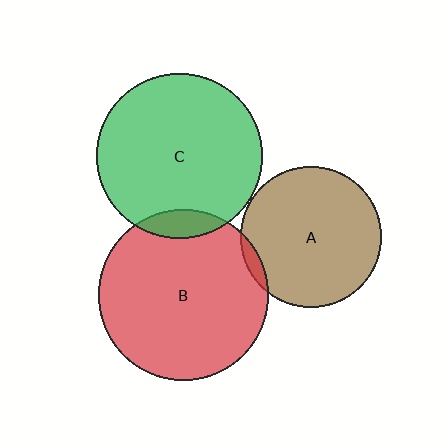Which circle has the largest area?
Circle B (red).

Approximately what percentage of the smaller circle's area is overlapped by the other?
Approximately 5%.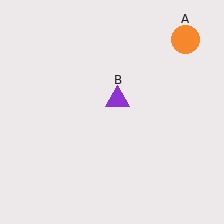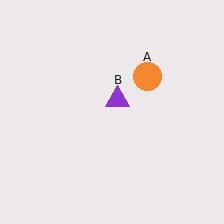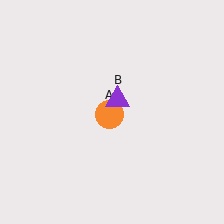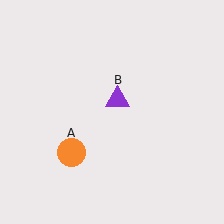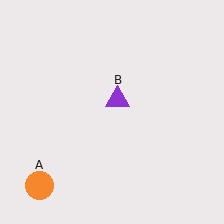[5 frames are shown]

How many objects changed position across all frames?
1 object changed position: orange circle (object A).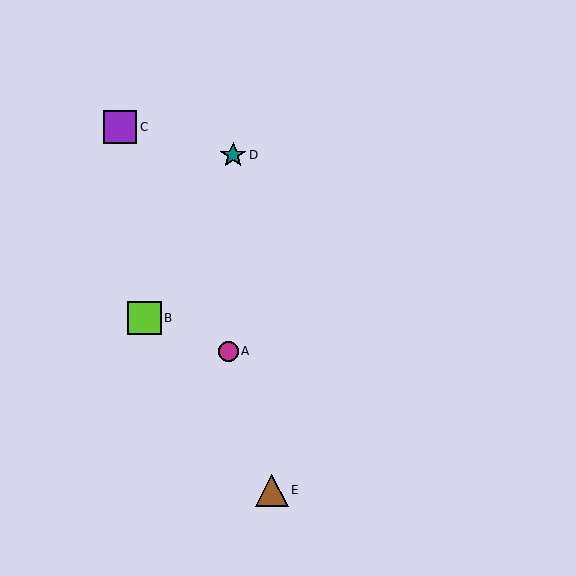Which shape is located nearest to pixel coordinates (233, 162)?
The teal star (labeled D) at (233, 155) is nearest to that location.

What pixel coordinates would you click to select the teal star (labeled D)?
Click at (233, 155) to select the teal star D.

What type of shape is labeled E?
Shape E is a brown triangle.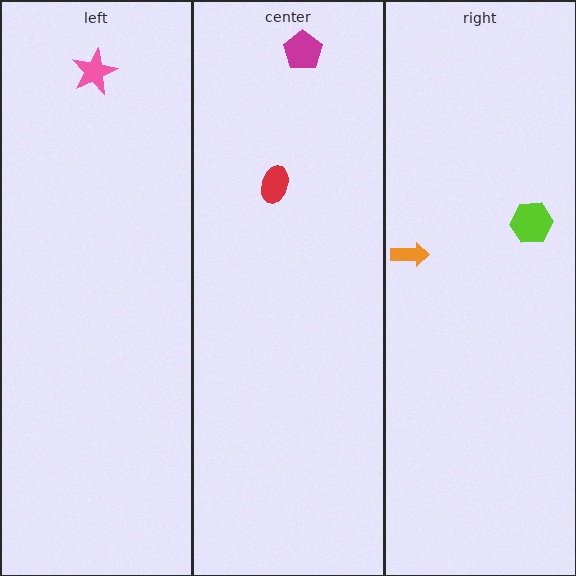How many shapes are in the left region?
1.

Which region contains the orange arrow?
The right region.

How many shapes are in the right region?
2.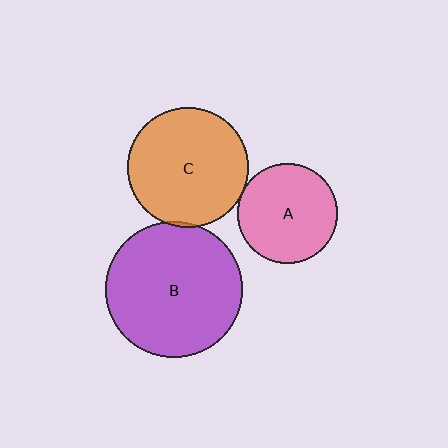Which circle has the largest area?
Circle B (purple).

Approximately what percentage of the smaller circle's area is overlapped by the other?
Approximately 5%.